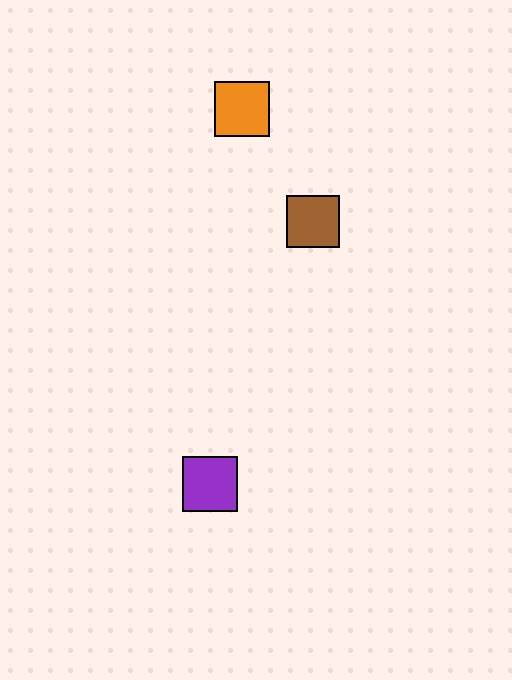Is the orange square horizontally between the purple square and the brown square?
Yes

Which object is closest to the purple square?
The brown square is closest to the purple square.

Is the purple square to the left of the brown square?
Yes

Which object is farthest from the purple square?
The orange square is farthest from the purple square.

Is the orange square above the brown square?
Yes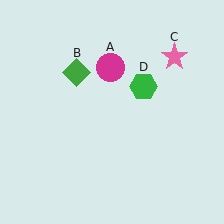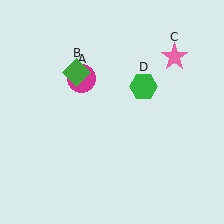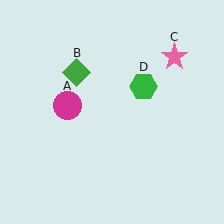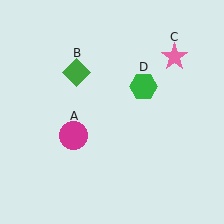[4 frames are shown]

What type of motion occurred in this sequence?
The magenta circle (object A) rotated counterclockwise around the center of the scene.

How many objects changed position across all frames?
1 object changed position: magenta circle (object A).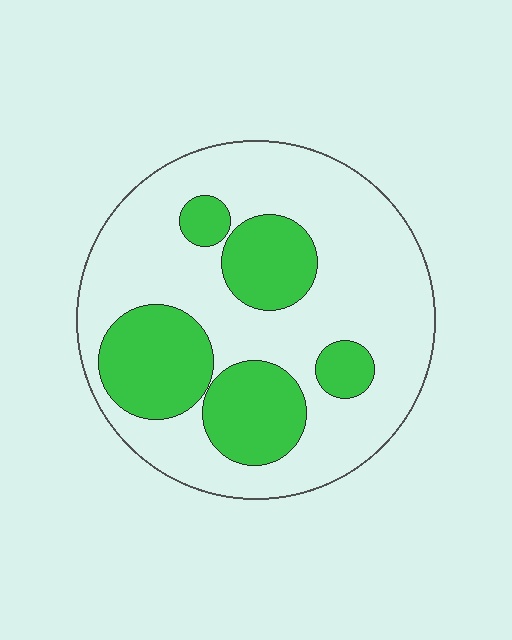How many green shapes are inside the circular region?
5.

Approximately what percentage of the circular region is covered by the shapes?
Approximately 30%.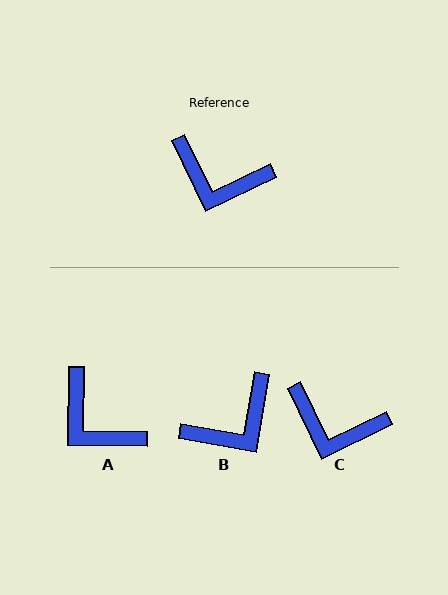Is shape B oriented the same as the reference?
No, it is off by about 54 degrees.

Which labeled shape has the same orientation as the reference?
C.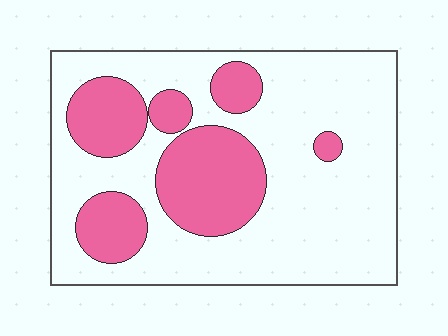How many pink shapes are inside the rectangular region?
6.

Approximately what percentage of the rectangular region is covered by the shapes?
Approximately 30%.